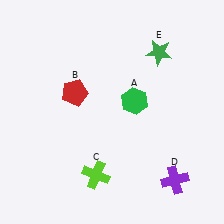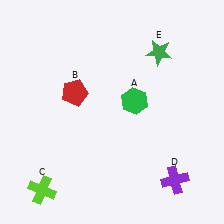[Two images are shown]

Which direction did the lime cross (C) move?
The lime cross (C) moved left.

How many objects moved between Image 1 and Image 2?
1 object moved between the two images.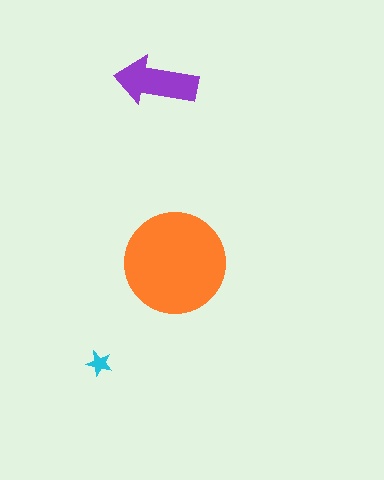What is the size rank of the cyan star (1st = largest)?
3rd.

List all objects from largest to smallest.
The orange circle, the purple arrow, the cyan star.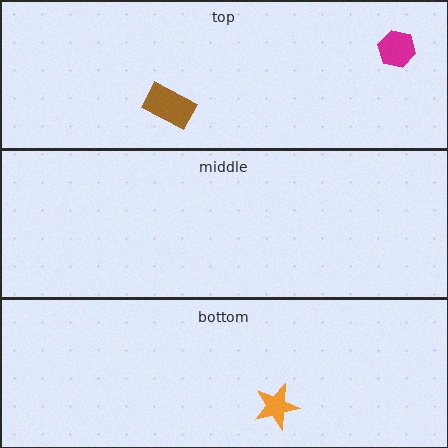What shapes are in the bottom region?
The orange star.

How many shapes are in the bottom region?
1.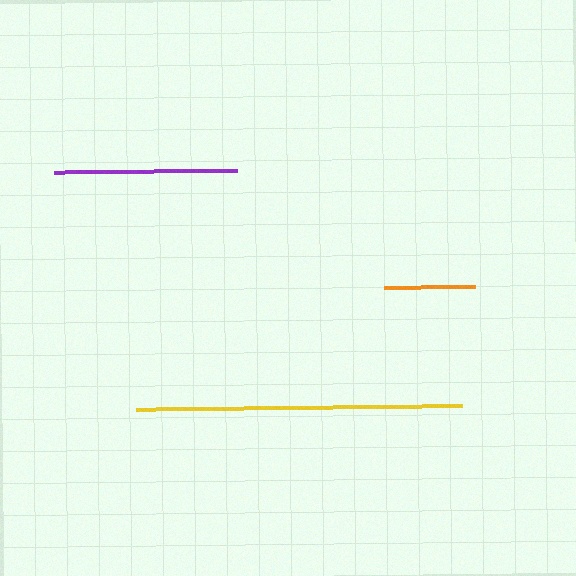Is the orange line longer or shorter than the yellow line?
The yellow line is longer than the orange line.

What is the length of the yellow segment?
The yellow segment is approximately 326 pixels long.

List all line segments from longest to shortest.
From longest to shortest: yellow, purple, orange.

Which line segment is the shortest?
The orange line is the shortest at approximately 90 pixels.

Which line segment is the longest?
The yellow line is the longest at approximately 326 pixels.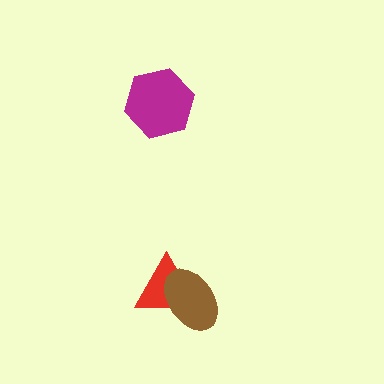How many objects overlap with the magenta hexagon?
0 objects overlap with the magenta hexagon.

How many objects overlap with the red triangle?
1 object overlaps with the red triangle.